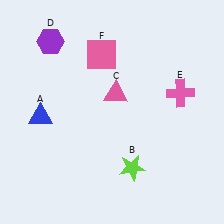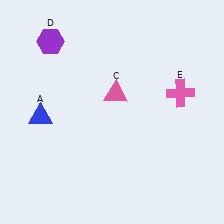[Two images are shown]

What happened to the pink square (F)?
The pink square (F) was removed in Image 2. It was in the top-left area of Image 1.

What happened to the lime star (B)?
The lime star (B) was removed in Image 2. It was in the bottom-right area of Image 1.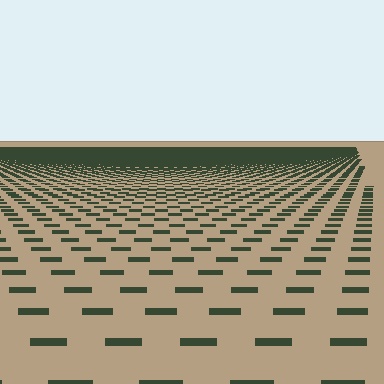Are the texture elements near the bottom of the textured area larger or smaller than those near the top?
Larger. Near the bottom, elements are closer to the viewer and appear at a bigger on-screen size.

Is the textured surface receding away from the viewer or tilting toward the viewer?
The surface is receding away from the viewer. Texture elements get smaller and denser toward the top.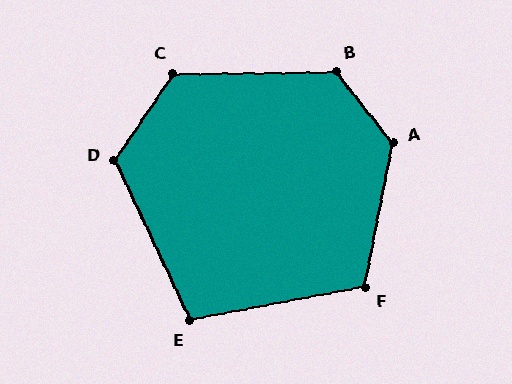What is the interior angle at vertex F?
Approximately 111 degrees (obtuse).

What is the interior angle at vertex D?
Approximately 121 degrees (obtuse).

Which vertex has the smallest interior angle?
E, at approximately 104 degrees.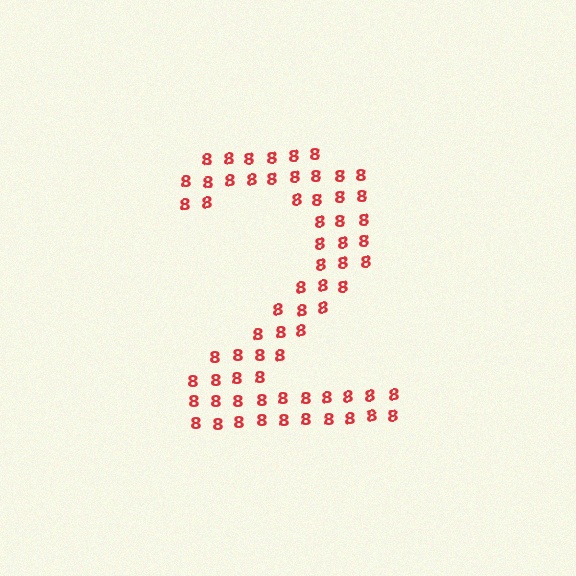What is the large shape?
The large shape is the digit 2.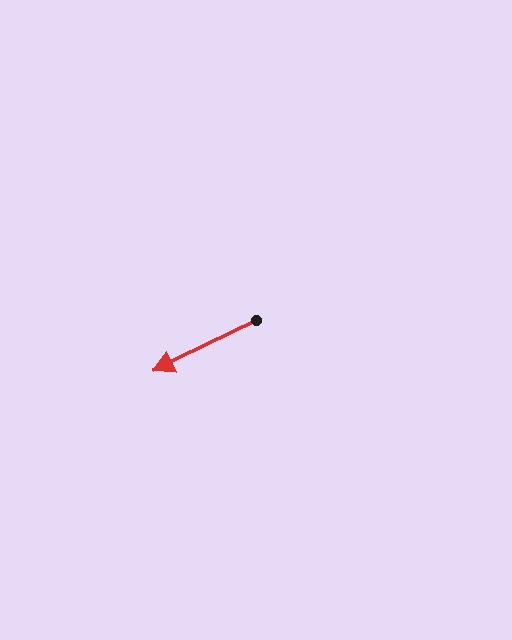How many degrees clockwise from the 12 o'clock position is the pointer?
Approximately 244 degrees.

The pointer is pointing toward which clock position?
Roughly 8 o'clock.